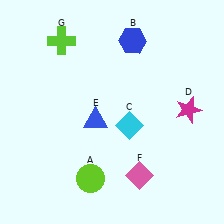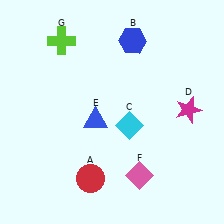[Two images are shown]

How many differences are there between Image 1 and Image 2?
There is 1 difference between the two images.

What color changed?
The circle (A) changed from lime in Image 1 to red in Image 2.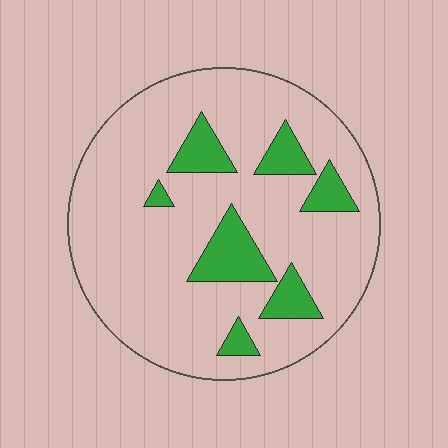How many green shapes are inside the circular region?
7.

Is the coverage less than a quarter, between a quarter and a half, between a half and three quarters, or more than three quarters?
Less than a quarter.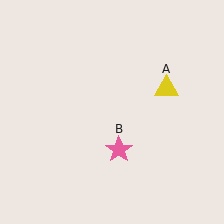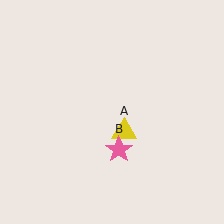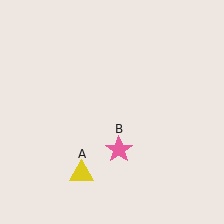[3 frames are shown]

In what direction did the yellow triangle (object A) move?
The yellow triangle (object A) moved down and to the left.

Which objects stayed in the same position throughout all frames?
Pink star (object B) remained stationary.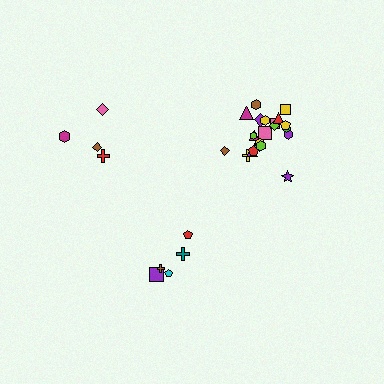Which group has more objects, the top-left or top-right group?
The top-right group.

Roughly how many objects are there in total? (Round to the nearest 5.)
Roughly 30 objects in total.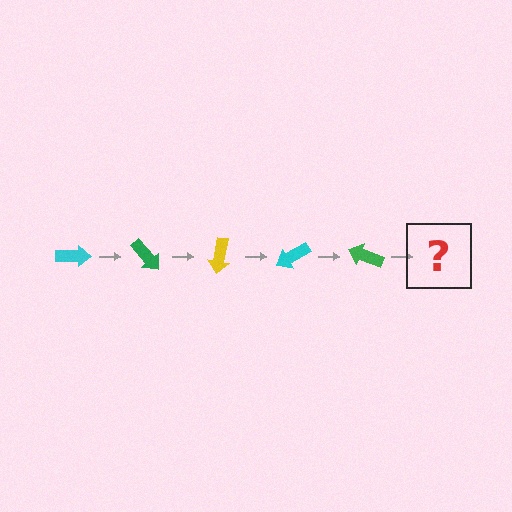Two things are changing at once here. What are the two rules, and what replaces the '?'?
The two rules are that it rotates 50 degrees each step and the color cycles through cyan, green, and yellow. The '?' should be a yellow arrow, rotated 250 degrees from the start.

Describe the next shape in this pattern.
It should be a yellow arrow, rotated 250 degrees from the start.